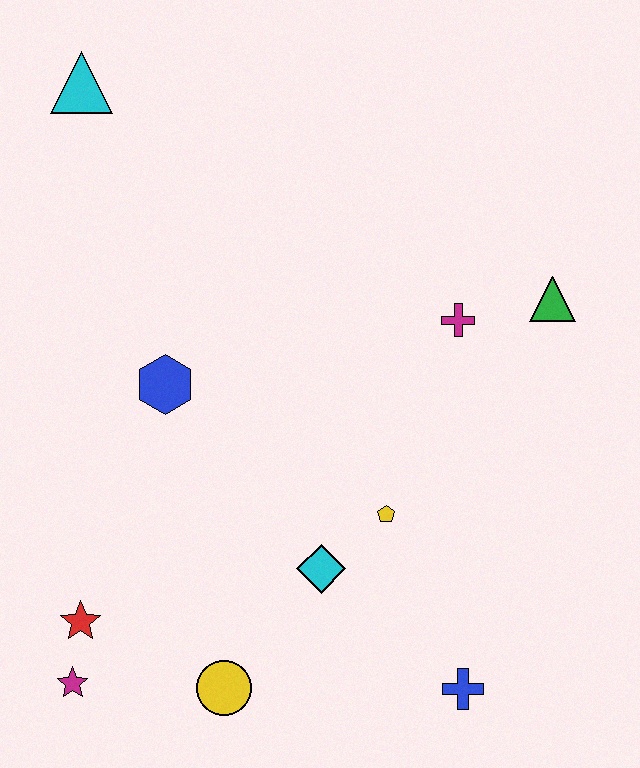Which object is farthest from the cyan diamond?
The cyan triangle is farthest from the cyan diamond.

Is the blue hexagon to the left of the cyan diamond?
Yes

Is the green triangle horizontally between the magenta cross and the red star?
No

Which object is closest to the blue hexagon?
The cyan diamond is closest to the blue hexagon.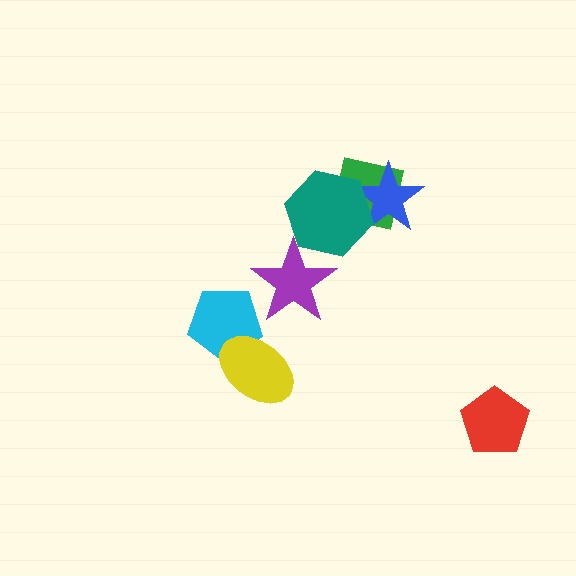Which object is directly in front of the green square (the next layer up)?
The blue star is directly in front of the green square.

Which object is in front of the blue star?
The teal hexagon is in front of the blue star.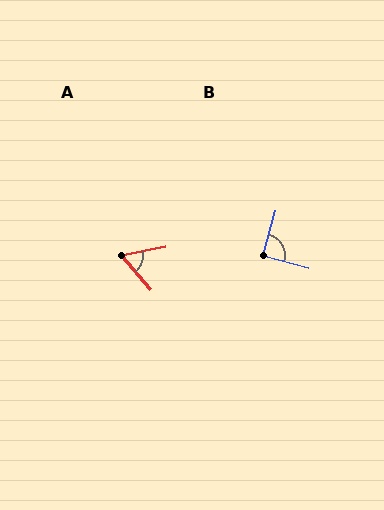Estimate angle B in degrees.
Approximately 89 degrees.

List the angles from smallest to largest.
A (60°), B (89°).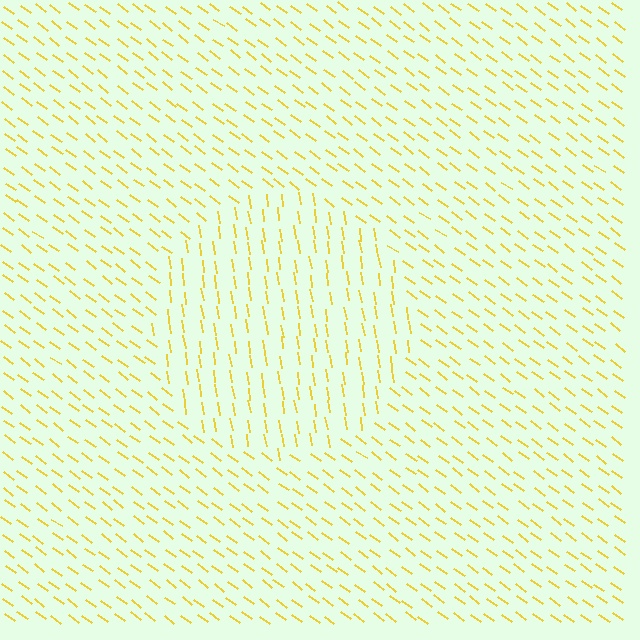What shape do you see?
I see a circle.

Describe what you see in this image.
The image is filled with small yellow line segments. A circle region in the image has lines oriented differently from the surrounding lines, creating a visible texture boundary.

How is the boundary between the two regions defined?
The boundary is defined purely by a change in line orientation (approximately 45 degrees difference). All lines are the same color and thickness.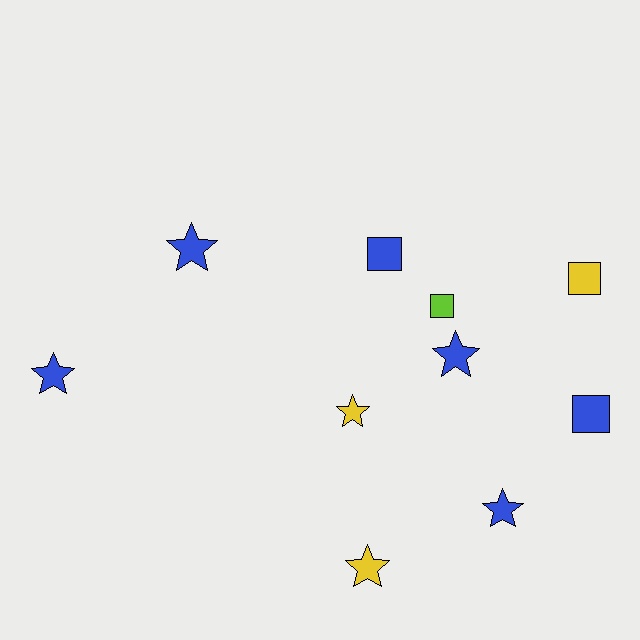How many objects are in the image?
There are 10 objects.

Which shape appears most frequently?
Star, with 6 objects.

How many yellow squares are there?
There is 1 yellow square.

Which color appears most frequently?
Blue, with 6 objects.